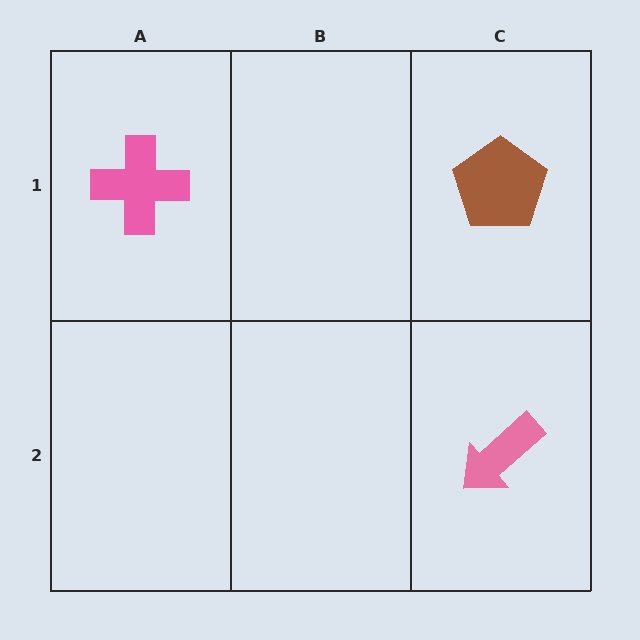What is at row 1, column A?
A pink cross.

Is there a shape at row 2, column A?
No, that cell is empty.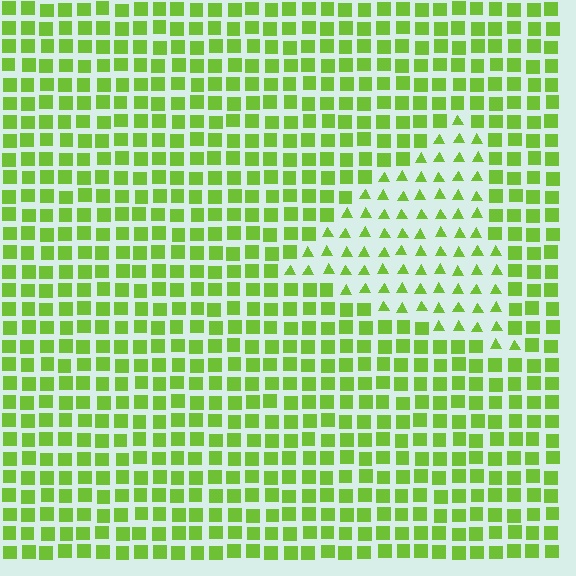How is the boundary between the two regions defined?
The boundary is defined by a change in element shape: triangles inside vs. squares outside. All elements share the same color and spacing.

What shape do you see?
I see a triangle.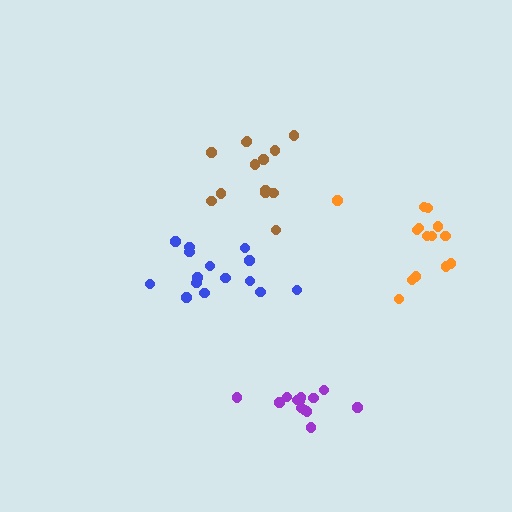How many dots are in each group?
Group 1: 16 dots, Group 2: 14 dots, Group 3: 13 dots, Group 4: 13 dots (56 total).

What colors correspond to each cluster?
The clusters are colored: blue, orange, brown, purple.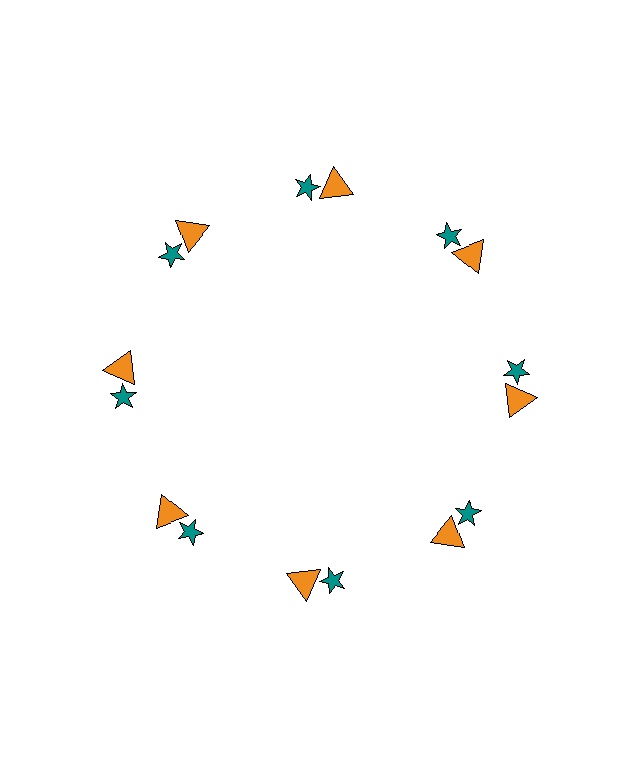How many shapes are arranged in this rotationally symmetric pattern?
There are 16 shapes, arranged in 8 groups of 2.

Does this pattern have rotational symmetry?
Yes, this pattern has 8-fold rotational symmetry. It looks the same after rotating 45 degrees around the center.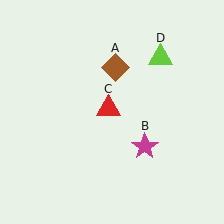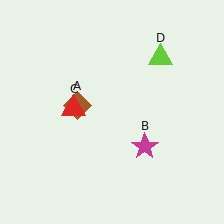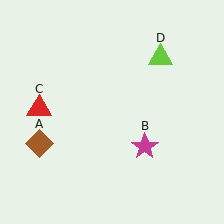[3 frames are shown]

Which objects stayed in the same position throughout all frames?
Magenta star (object B) and lime triangle (object D) remained stationary.